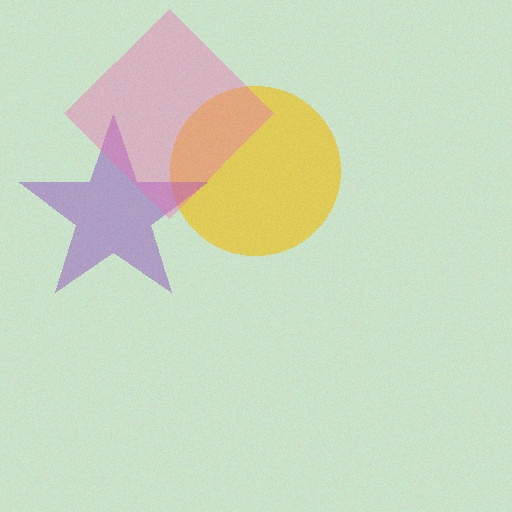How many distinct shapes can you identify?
There are 3 distinct shapes: a yellow circle, a purple star, a pink diamond.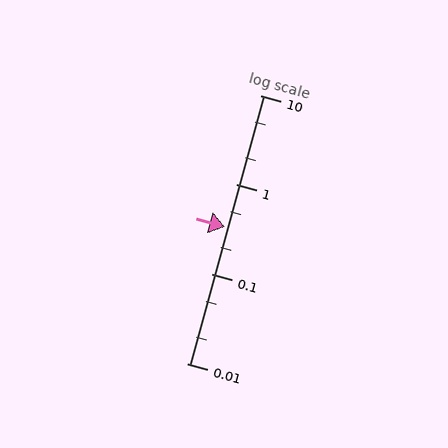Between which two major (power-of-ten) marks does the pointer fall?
The pointer is between 0.1 and 1.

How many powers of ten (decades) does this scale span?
The scale spans 3 decades, from 0.01 to 10.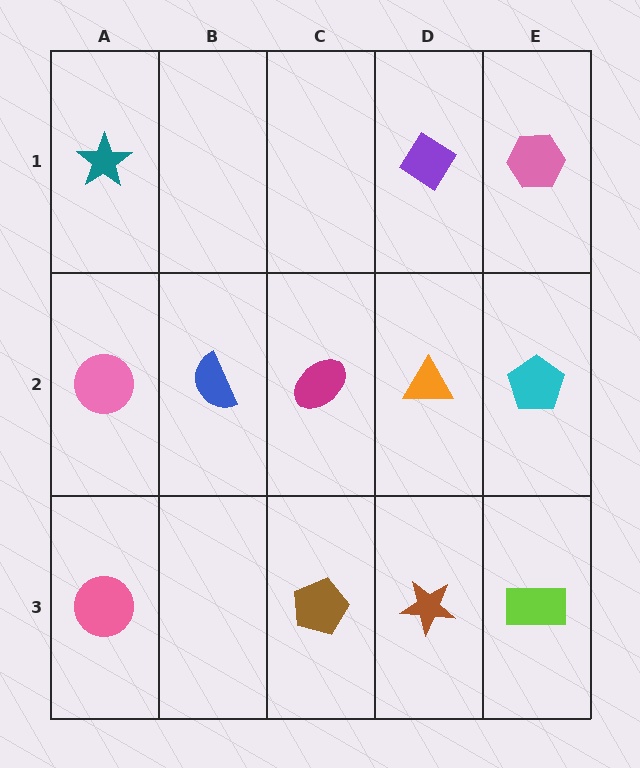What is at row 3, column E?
A lime rectangle.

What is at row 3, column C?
A brown pentagon.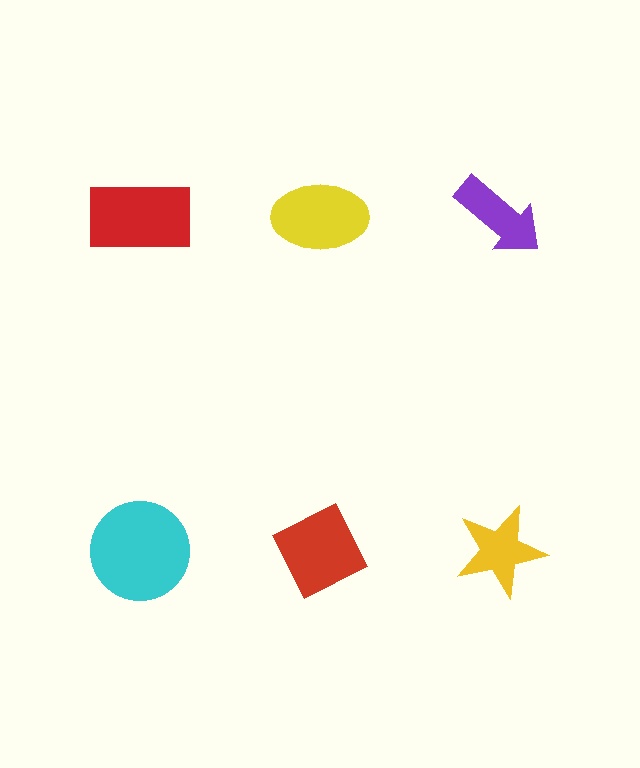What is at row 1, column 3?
A purple arrow.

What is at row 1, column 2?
A yellow ellipse.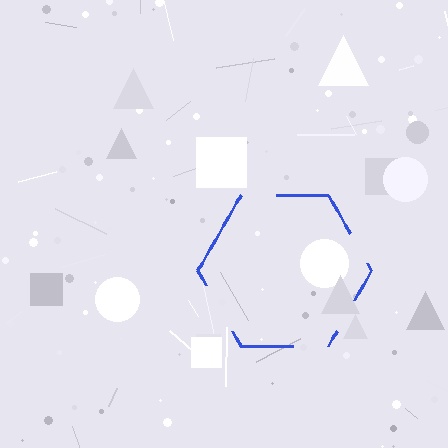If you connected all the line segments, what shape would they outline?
They would outline a hexagon.